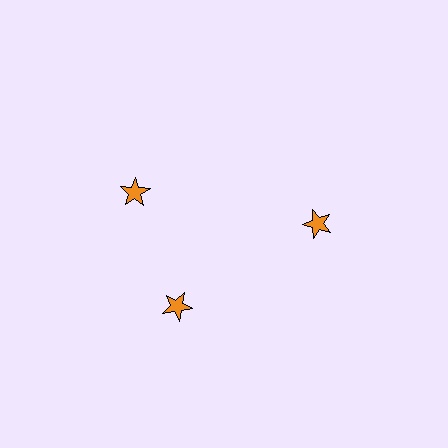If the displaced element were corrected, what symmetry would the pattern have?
It would have 3-fold rotational symmetry — the pattern would map onto itself every 120 degrees.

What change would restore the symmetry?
The symmetry would be restored by rotating it back into even spacing with its neighbors so that all 3 stars sit at equal angles and equal distance from the center.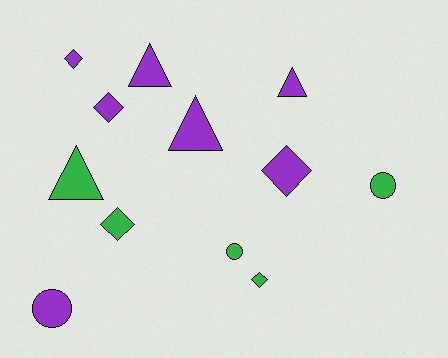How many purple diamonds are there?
There are 3 purple diamonds.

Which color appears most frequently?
Purple, with 7 objects.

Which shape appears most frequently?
Diamond, with 5 objects.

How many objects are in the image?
There are 12 objects.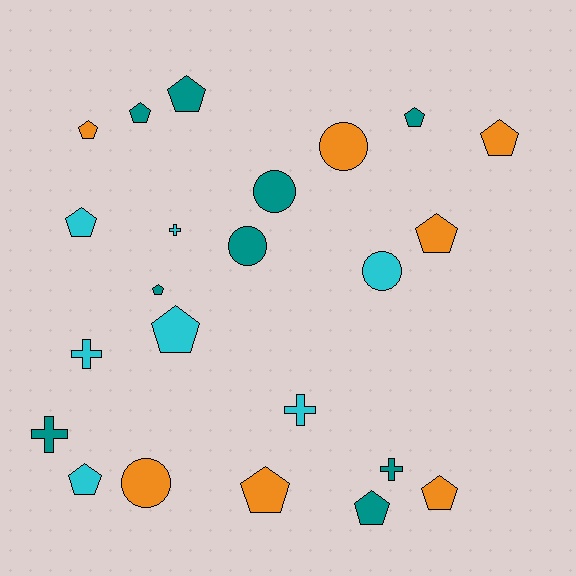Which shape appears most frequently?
Pentagon, with 13 objects.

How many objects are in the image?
There are 23 objects.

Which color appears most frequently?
Teal, with 9 objects.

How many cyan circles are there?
There is 1 cyan circle.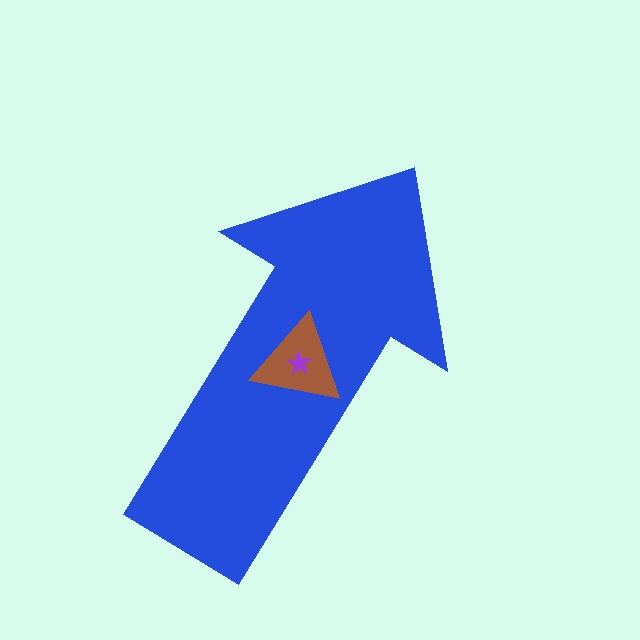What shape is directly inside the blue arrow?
The brown triangle.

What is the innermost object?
The purple star.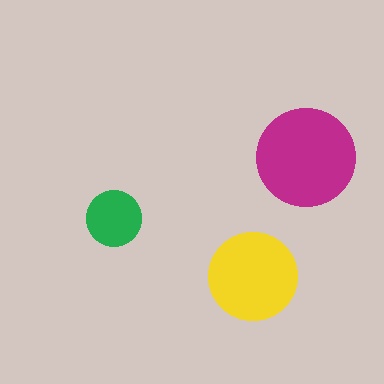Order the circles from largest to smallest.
the magenta one, the yellow one, the green one.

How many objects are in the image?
There are 3 objects in the image.